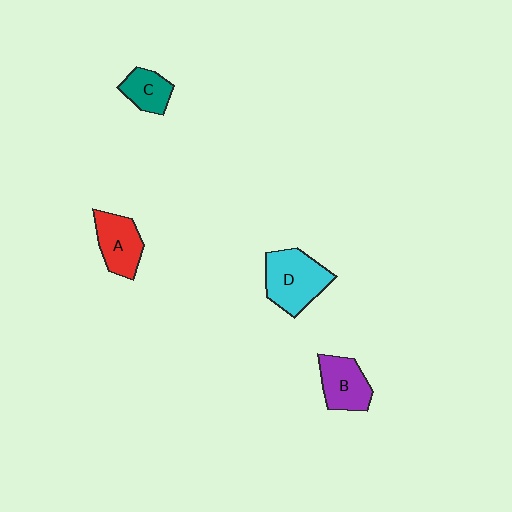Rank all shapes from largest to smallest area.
From largest to smallest: D (cyan), A (red), B (purple), C (teal).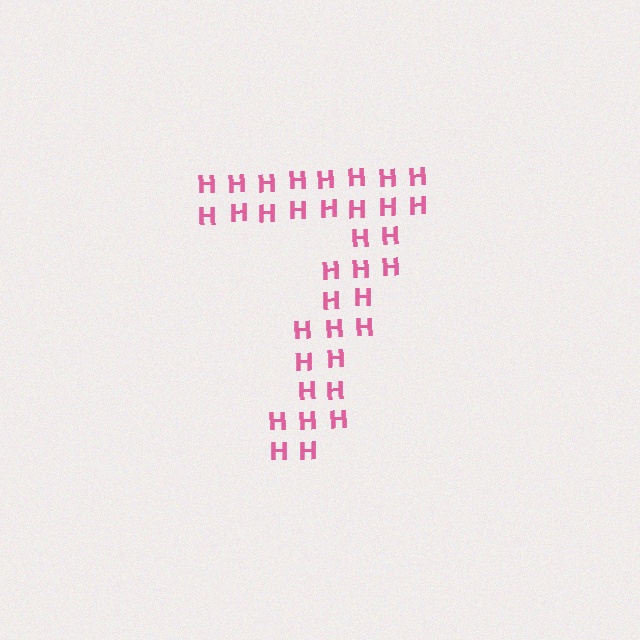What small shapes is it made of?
It is made of small letter H's.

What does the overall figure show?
The overall figure shows the digit 7.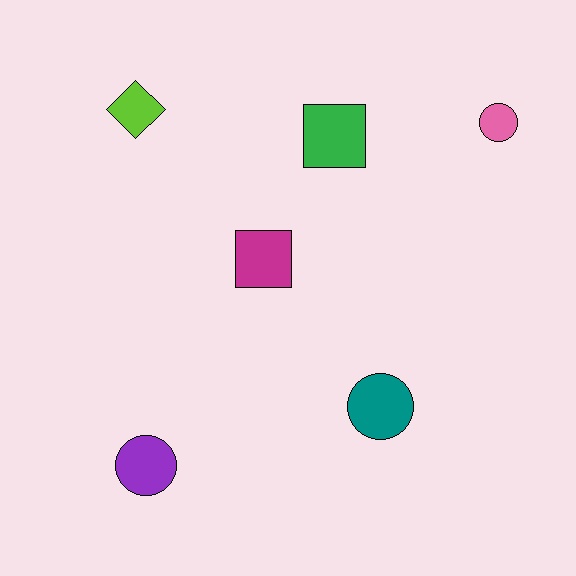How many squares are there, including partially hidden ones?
There are 2 squares.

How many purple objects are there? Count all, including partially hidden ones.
There is 1 purple object.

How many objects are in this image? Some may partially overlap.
There are 6 objects.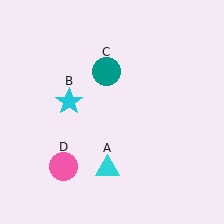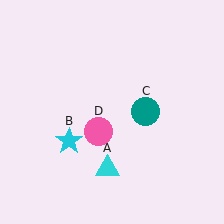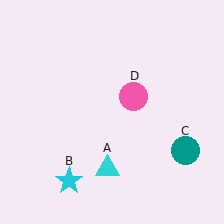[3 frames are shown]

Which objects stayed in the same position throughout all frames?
Cyan triangle (object A) remained stationary.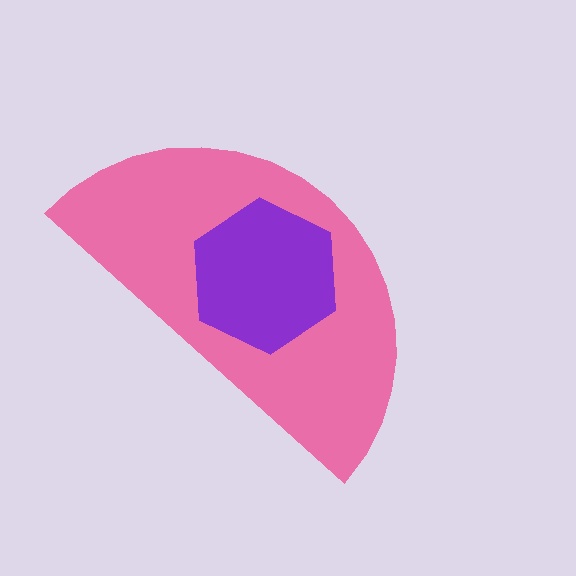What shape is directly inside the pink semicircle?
The purple hexagon.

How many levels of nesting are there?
2.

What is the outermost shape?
The pink semicircle.